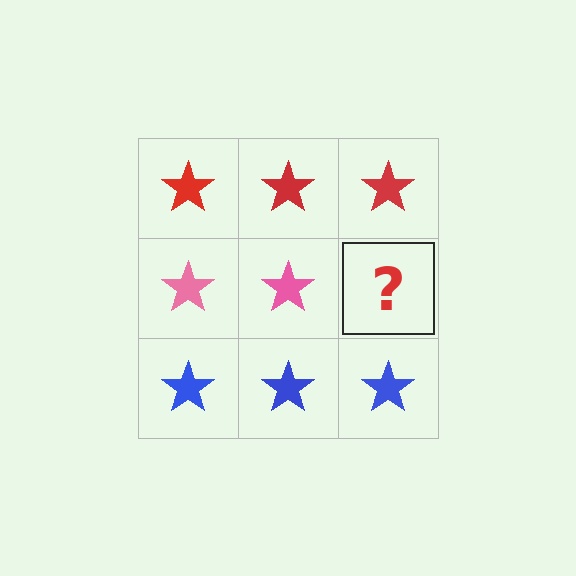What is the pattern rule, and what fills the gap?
The rule is that each row has a consistent color. The gap should be filled with a pink star.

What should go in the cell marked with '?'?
The missing cell should contain a pink star.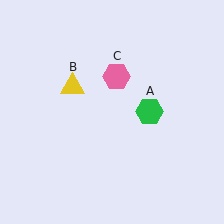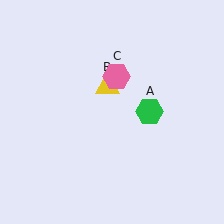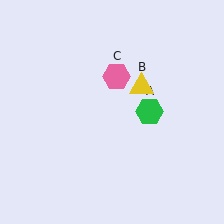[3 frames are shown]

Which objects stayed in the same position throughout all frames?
Green hexagon (object A) and pink hexagon (object C) remained stationary.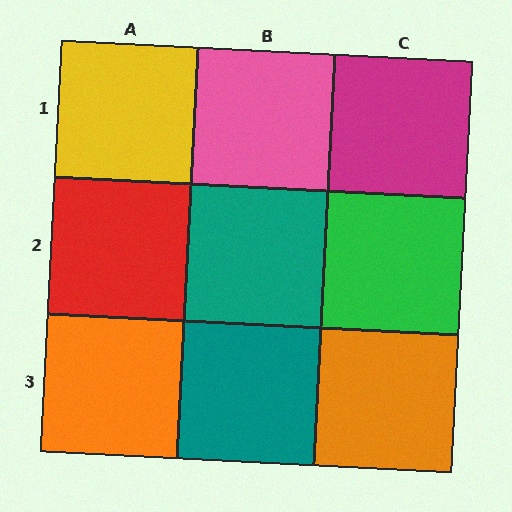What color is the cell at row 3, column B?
Teal.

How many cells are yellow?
1 cell is yellow.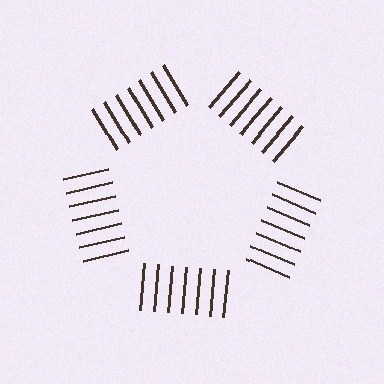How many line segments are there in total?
35 — 7 along each of the 5 edges.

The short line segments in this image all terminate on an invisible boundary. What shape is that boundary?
An illusory pentagon — the line segments terminate on its edges but no continuous stroke is drawn.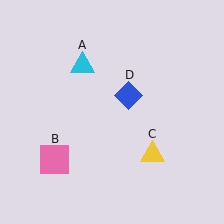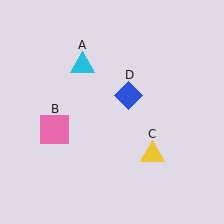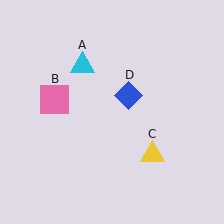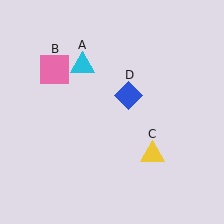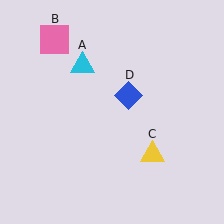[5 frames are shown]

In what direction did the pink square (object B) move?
The pink square (object B) moved up.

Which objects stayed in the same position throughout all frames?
Cyan triangle (object A) and yellow triangle (object C) and blue diamond (object D) remained stationary.